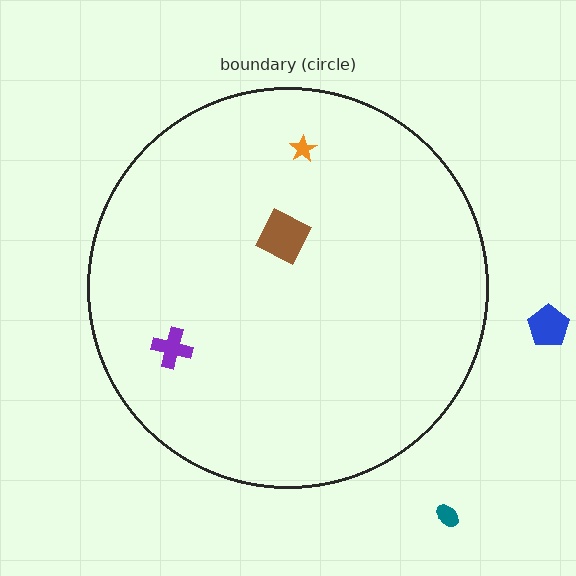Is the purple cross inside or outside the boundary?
Inside.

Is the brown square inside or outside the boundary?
Inside.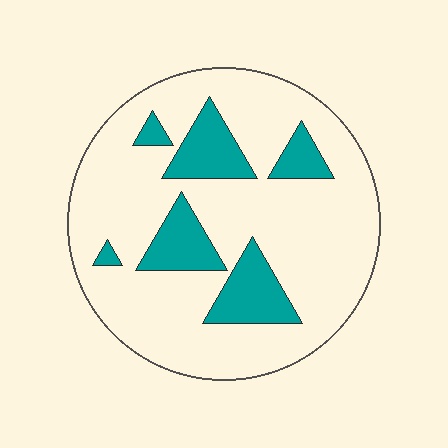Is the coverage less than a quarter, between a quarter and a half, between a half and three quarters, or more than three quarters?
Less than a quarter.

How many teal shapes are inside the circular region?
6.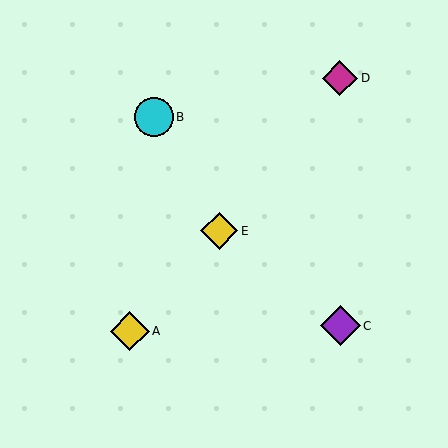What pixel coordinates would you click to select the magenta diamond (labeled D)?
Click at (340, 78) to select the magenta diamond D.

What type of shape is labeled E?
Shape E is a yellow diamond.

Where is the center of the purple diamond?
The center of the purple diamond is at (340, 326).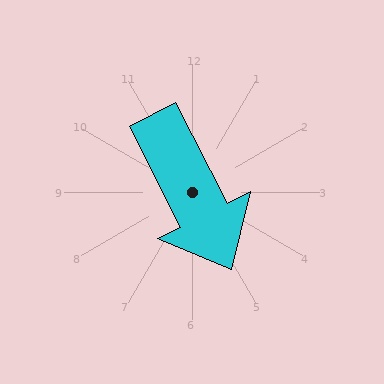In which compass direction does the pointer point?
Southeast.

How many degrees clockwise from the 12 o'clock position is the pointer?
Approximately 153 degrees.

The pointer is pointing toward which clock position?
Roughly 5 o'clock.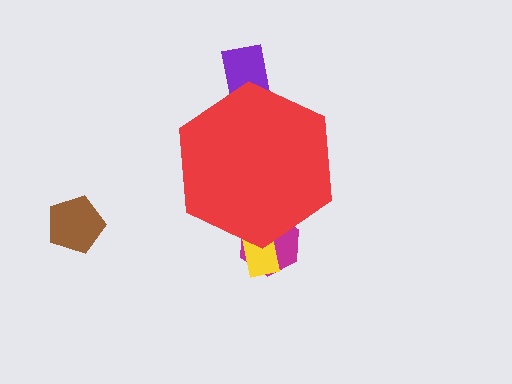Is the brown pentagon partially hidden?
No, the brown pentagon is fully visible.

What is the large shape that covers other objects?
A red hexagon.